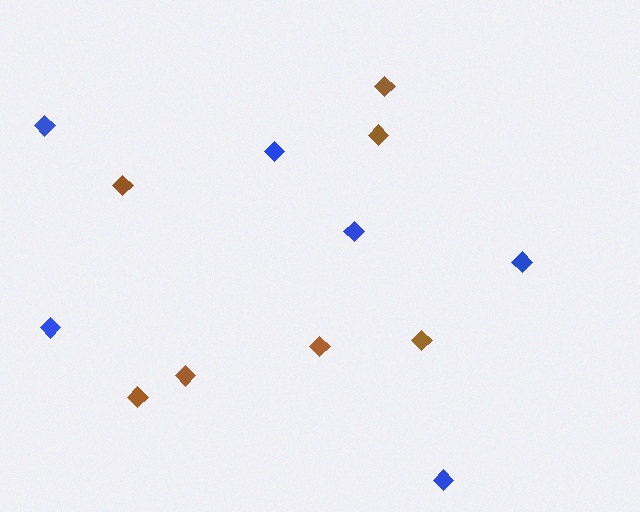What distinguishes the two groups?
There are 2 groups: one group of brown diamonds (7) and one group of blue diamonds (6).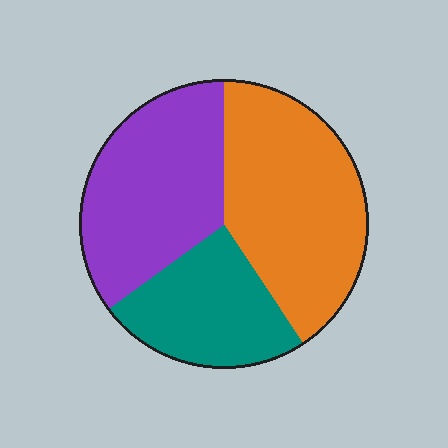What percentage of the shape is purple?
Purple takes up between a third and a half of the shape.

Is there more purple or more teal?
Purple.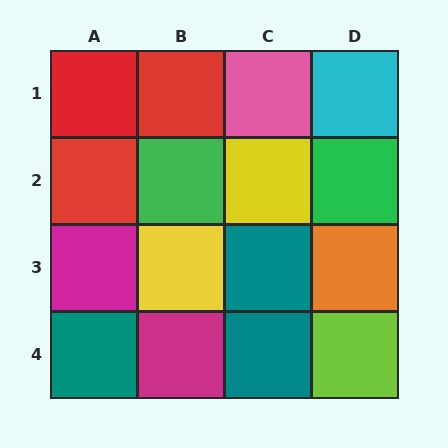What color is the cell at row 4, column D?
Lime.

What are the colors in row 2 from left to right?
Red, green, yellow, green.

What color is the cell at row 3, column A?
Magenta.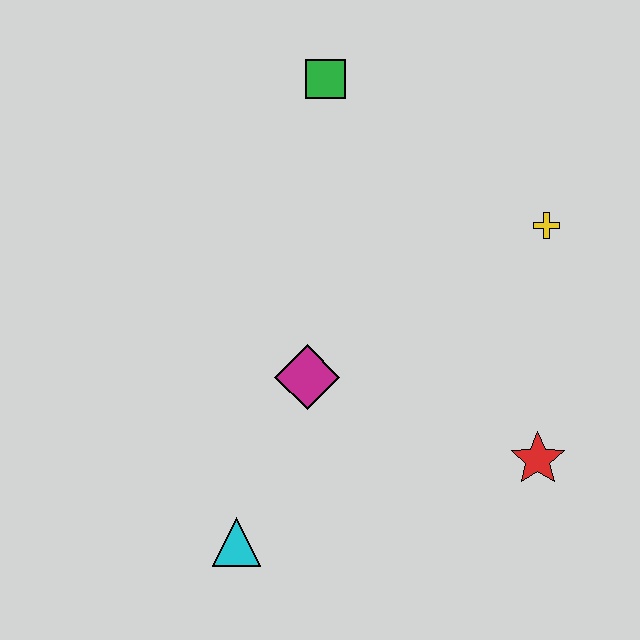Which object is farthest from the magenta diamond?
The green square is farthest from the magenta diamond.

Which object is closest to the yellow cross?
The red star is closest to the yellow cross.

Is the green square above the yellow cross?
Yes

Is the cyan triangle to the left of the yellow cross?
Yes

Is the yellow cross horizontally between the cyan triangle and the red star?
No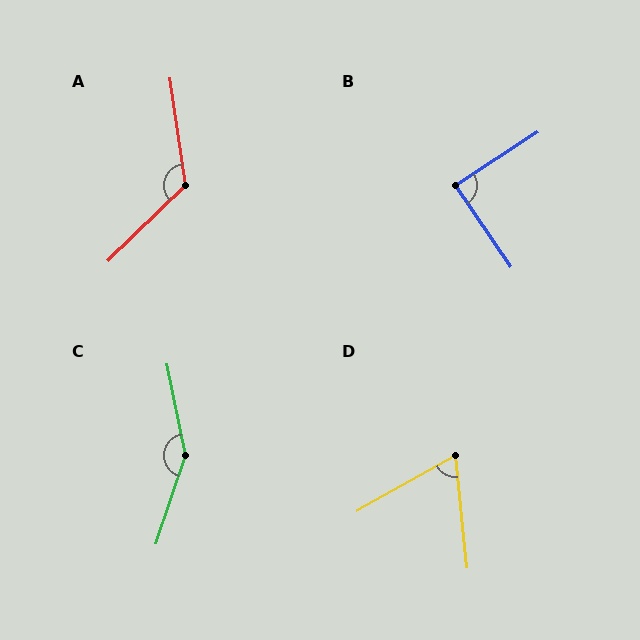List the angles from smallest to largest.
D (67°), B (89°), A (126°), C (150°).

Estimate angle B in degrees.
Approximately 89 degrees.